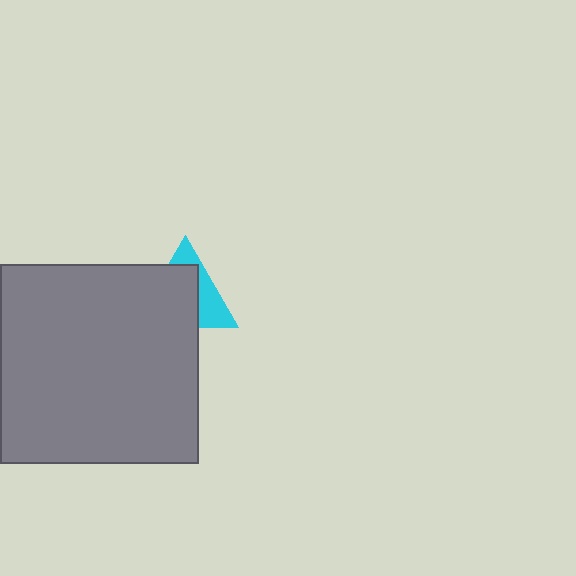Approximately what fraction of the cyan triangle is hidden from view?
Roughly 63% of the cyan triangle is hidden behind the gray square.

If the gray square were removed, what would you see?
You would see the complete cyan triangle.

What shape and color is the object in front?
The object in front is a gray square.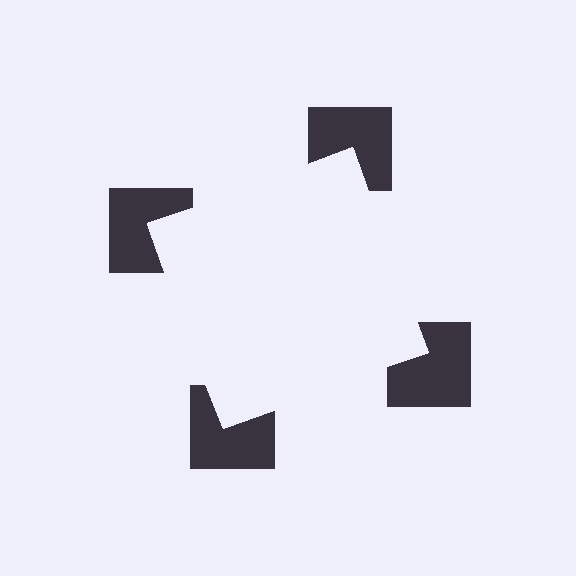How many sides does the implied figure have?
4 sides.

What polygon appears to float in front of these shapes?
An illusory square — its edges are inferred from the aligned wedge cuts in the notched squares, not physically drawn.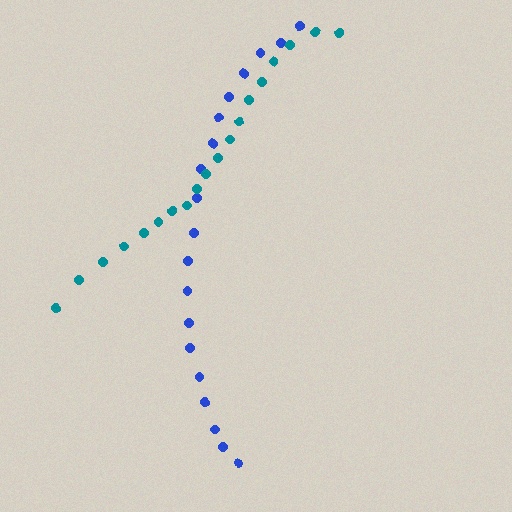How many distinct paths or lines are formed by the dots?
There are 2 distinct paths.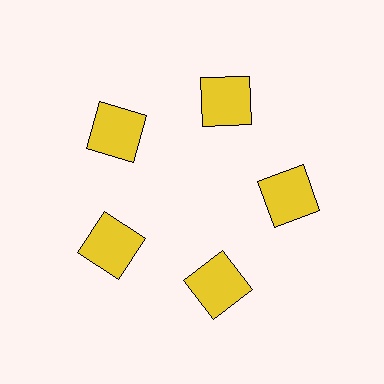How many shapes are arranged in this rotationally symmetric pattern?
There are 5 shapes, arranged in 5 groups of 1.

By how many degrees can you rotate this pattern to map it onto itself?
The pattern maps onto itself every 72 degrees of rotation.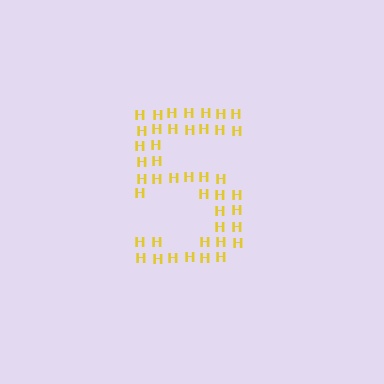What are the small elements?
The small elements are letter H's.